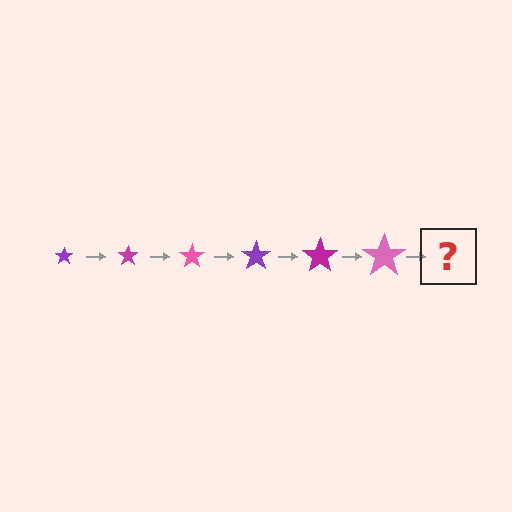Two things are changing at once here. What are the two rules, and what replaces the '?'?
The two rules are that the star grows larger each step and the color cycles through purple, magenta, and pink. The '?' should be a purple star, larger than the previous one.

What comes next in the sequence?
The next element should be a purple star, larger than the previous one.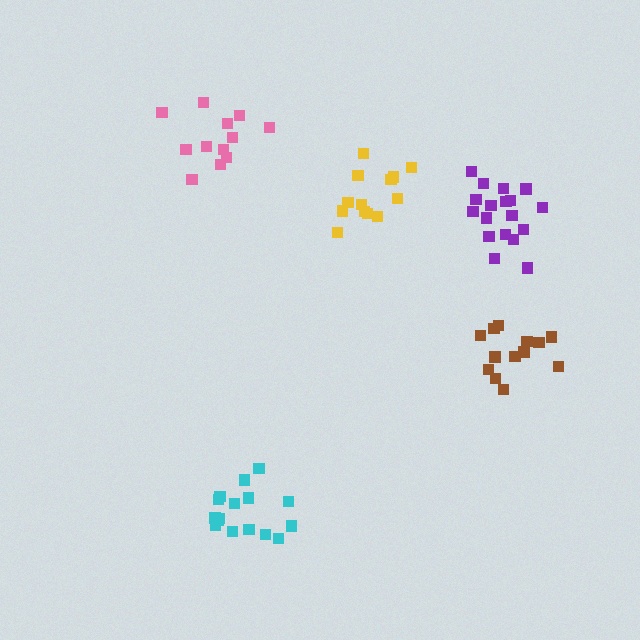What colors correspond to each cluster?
The clusters are colored: cyan, yellow, pink, brown, purple.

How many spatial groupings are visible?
There are 5 spatial groupings.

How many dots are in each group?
Group 1: 16 dots, Group 2: 13 dots, Group 3: 12 dots, Group 4: 13 dots, Group 5: 18 dots (72 total).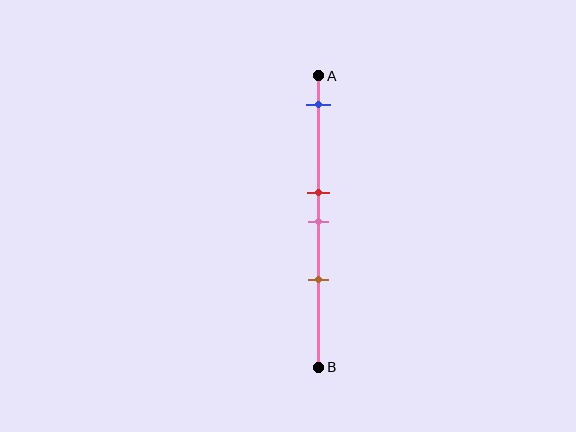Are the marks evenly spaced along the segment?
No, the marks are not evenly spaced.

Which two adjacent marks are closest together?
The red and pink marks are the closest adjacent pair.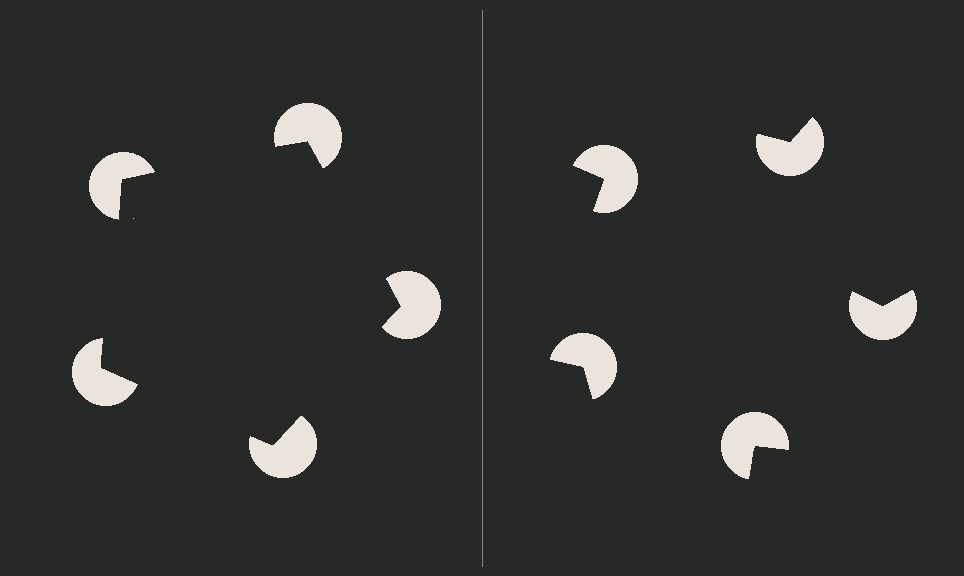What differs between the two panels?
The pac-man discs are positioned identically on both sides; only the wedge orientations differ. On the left they align to a pentagon; on the right they are misaligned.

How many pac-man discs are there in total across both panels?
10 — 5 on each side.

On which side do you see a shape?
An illusory pentagon appears on the left side. On the right side the wedge cuts are rotated, so no coherent shape forms.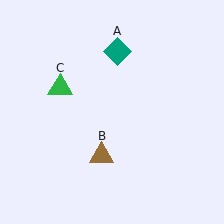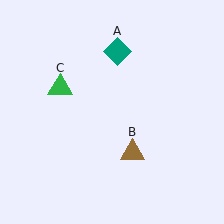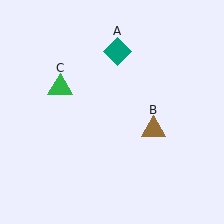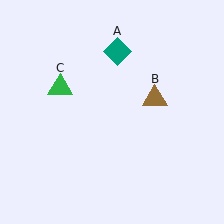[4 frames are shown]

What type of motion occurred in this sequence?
The brown triangle (object B) rotated counterclockwise around the center of the scene.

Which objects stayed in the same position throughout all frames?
Teal diamond (object A) and green triangle (object C) remained stationary.